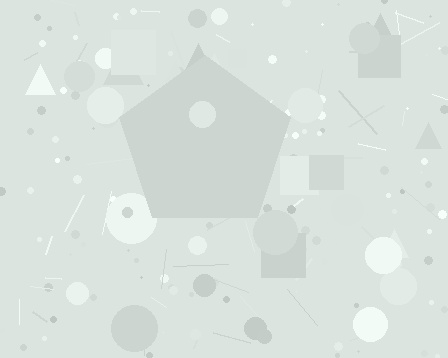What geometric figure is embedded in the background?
A pentagon is embedded in the background.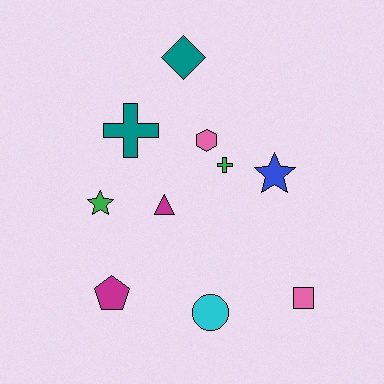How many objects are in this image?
There are 10 objects.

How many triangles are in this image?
There is 1 triangle.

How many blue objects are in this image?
There is 1 blue object.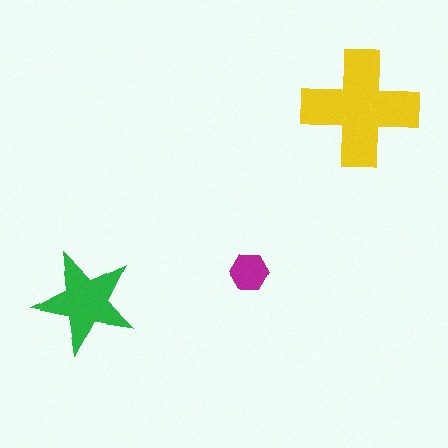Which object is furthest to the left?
The green star is leftmost.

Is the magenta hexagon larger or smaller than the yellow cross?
Smaller.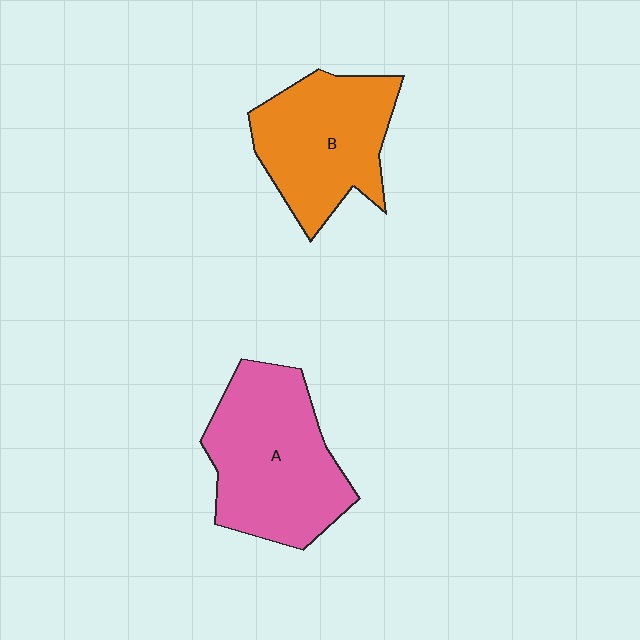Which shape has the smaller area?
Shape B (orange).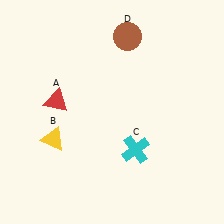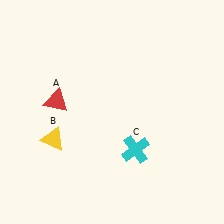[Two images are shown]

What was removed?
The brown circle (D) was removed in Image 2.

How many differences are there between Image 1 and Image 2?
There is 1 difference between the two images.